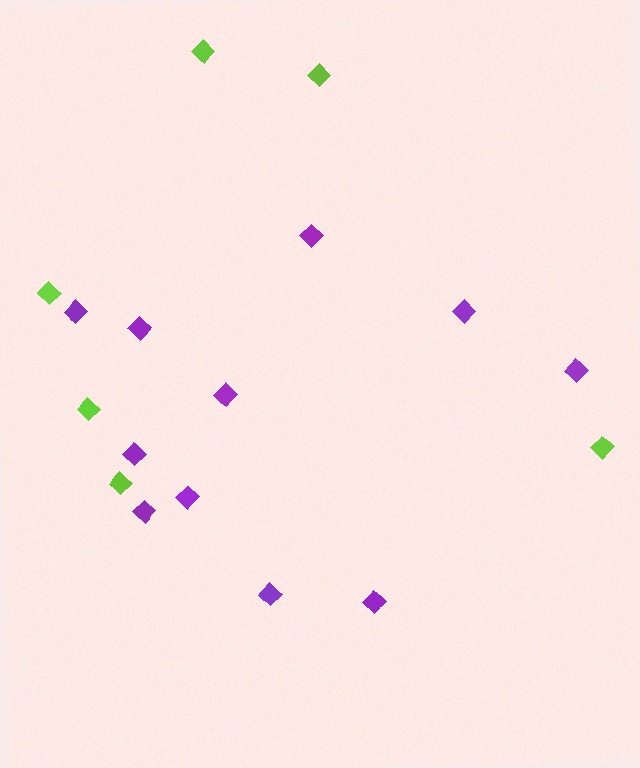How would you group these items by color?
There are 2 groups: one group of purple diamonds (11) and one group of lime diamonds (6).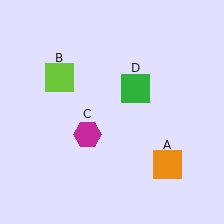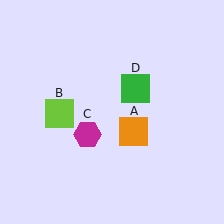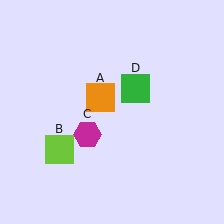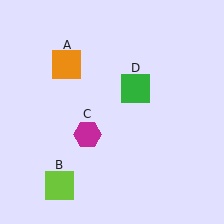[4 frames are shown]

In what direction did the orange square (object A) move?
The orange square (object A) moved up and to the left.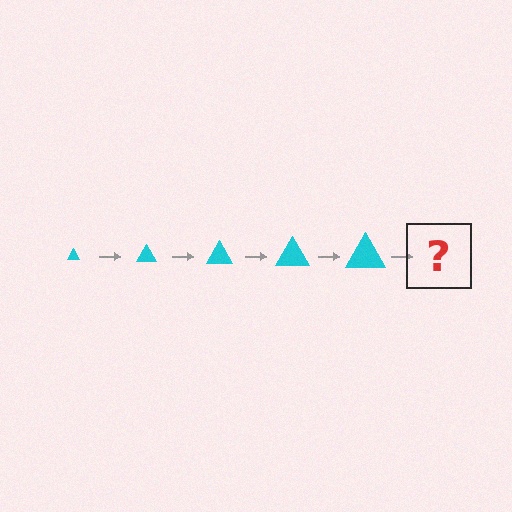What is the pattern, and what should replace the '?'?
The pattern is that the triangle gets progressively larger each step. The '?' should be a cyan triangle, larger than the previous one.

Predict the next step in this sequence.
The next step is a cyan triangle, larger than the previous one.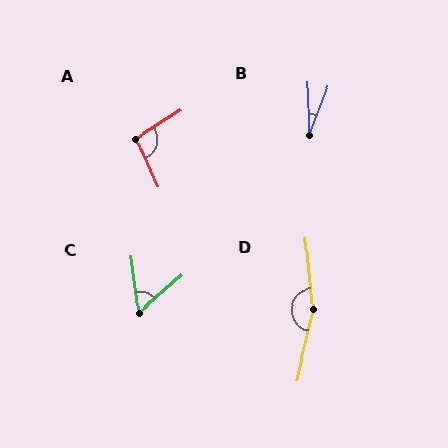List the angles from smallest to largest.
B (21°), C (57°), A (98°), D (161°).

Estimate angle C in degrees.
Approximately 57 degrees.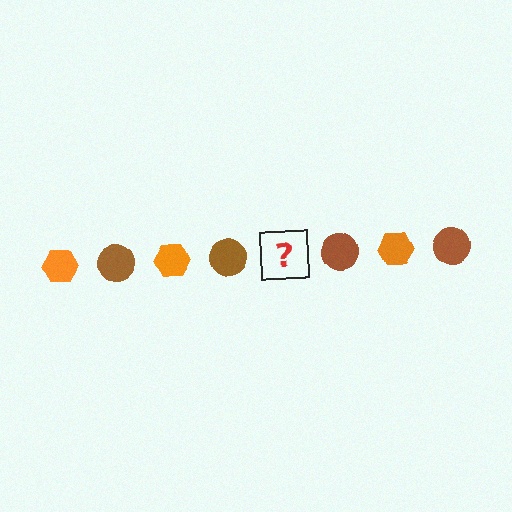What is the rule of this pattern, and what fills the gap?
The rule is that the pattern alternates between orange hexagon and brown circle. The gap should be filled with an orange hexagon.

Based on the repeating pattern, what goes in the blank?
The blank should be an orange hexagon.